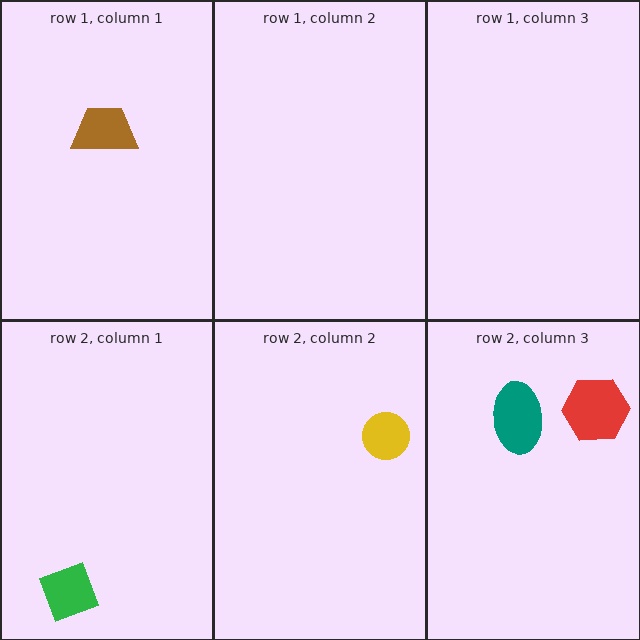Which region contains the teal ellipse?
The row 2, column 3 region.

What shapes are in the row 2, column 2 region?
The yellow circle.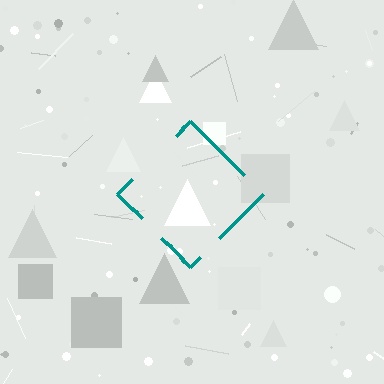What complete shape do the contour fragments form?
The contour fragments form a diamond.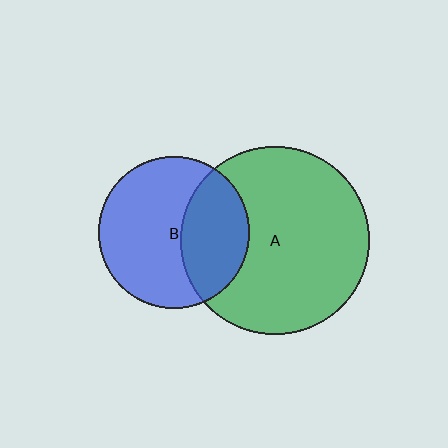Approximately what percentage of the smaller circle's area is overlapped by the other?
Approximately 35%.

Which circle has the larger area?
Circle A (green).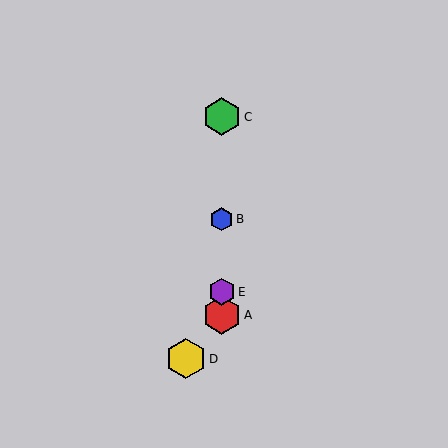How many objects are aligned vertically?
4 objects (A, B, C, E) are aligned vertically.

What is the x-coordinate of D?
Object D is at x≈186.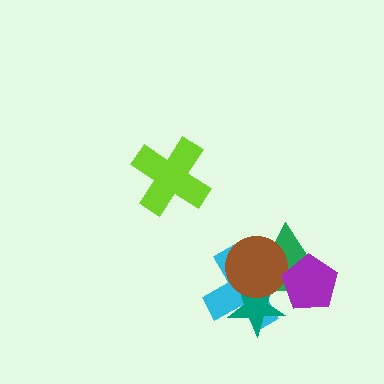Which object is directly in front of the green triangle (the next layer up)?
The cyan cross is directly in front of the green triangle.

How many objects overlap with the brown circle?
3 objects overlap with the brown circle.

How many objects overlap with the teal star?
3 objects overlap with the teal star.